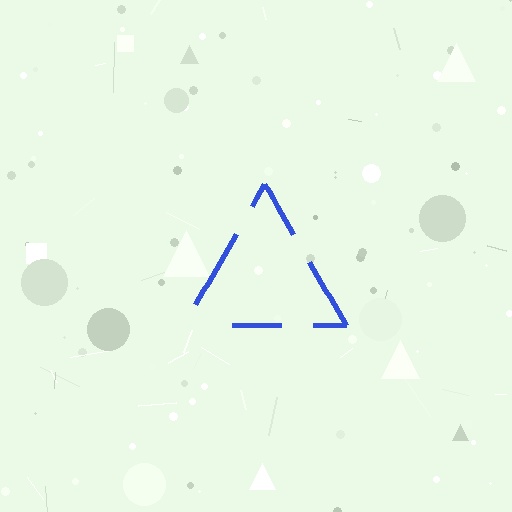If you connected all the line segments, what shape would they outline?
They would outline a triangle.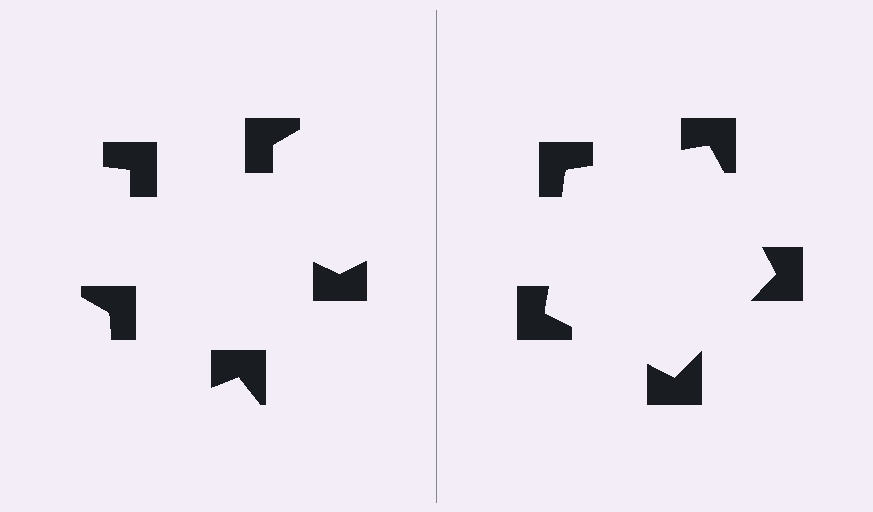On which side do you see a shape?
An illusory pentagon appears on the right side. On the left side the wedge cuts are rotated, so no coherent shape forms.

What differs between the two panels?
The notched squares are positioned identically on both sides; only the wedge orientations differ. On the right they align to a pentagon; on the left they are misaligned.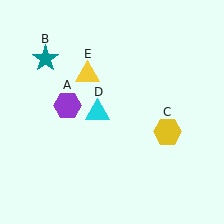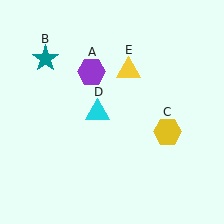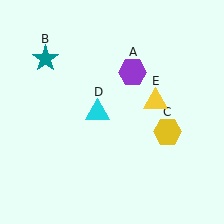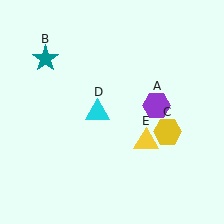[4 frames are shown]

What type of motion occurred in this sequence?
The purple hexagon (object A), yellow triangle (object E) rotated clockwise around the center of the scene.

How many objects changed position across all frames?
2 objects changed position: purple hexagon (object A), yellow triangle (object E).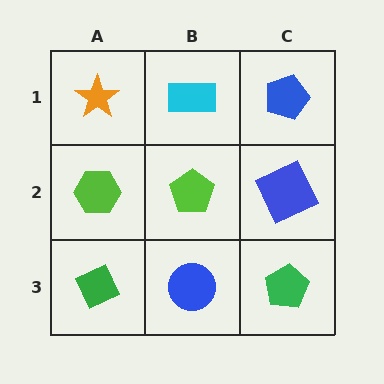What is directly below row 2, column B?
A blue circle.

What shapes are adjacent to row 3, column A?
A lime hexagon (row 2, column A), a blue circle (row 3, column B).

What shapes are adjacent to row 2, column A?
An orange star (row 1, column A), a green diamond (row 3, column A), a lime pentagon (row 2, column B).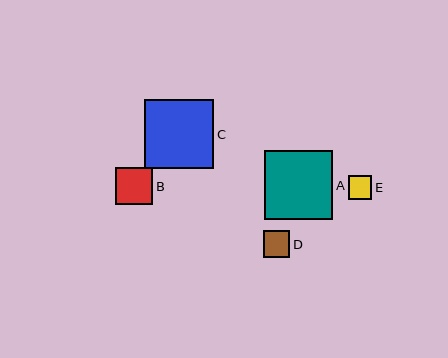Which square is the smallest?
Square E is the smallest with a size of approximately 23 pixels.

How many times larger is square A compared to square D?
Square A is approximately 2.6 times the size of square D.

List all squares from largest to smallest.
From largest to smallest: C, A, B, D, E.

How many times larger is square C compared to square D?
Square C is approximately 2.6 times the size of square D.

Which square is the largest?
Square C is the largest with a size of approximately 69 pixels.